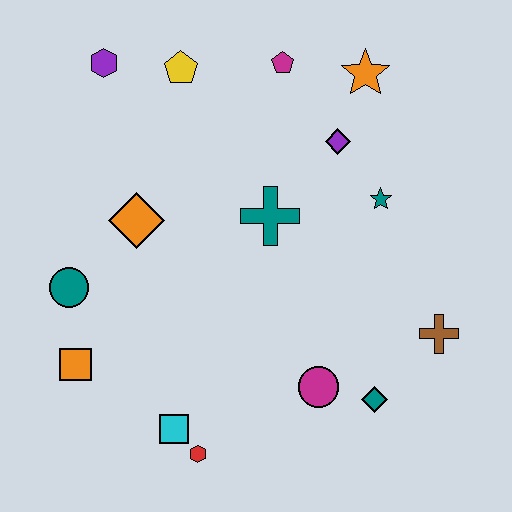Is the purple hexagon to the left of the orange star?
Yes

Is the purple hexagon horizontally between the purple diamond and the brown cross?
No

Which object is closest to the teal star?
The purple diamond is closest to the teal star.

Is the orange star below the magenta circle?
No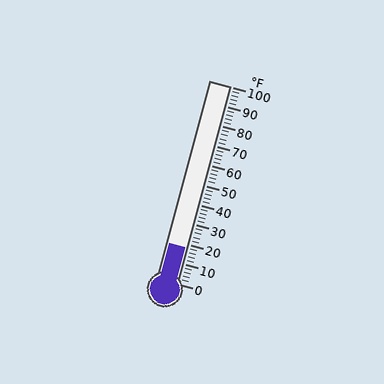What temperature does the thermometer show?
The thermometer shows approximately 18°F.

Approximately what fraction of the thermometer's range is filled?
The thermometer is filled to approximately 20% of its range.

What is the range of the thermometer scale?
The thermometer scale ranges from 0°F to 100°F.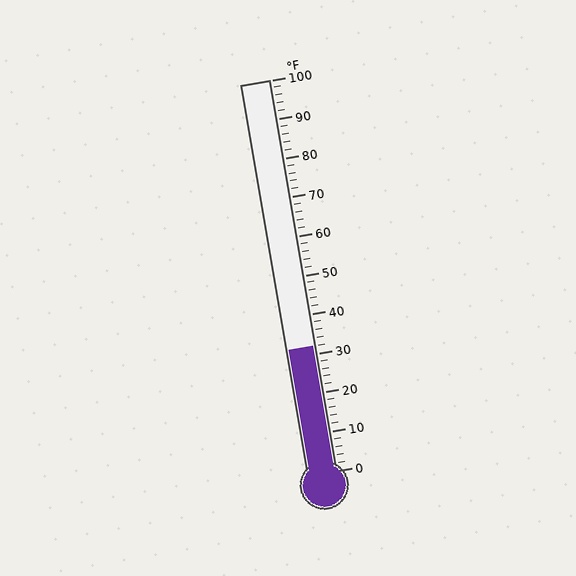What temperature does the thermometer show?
The thermometer shows approximately 32°F.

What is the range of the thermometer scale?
The thermometer scale ranges from 0°F to 100°F.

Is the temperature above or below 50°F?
The temperature is below 50°F.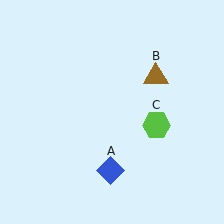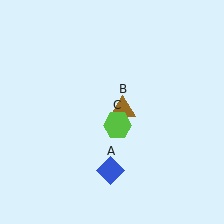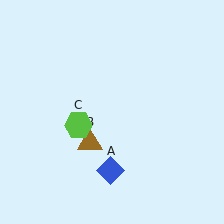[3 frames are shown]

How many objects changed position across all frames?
2 objects changed position: brown triangle (object B), lime hexagon (object C).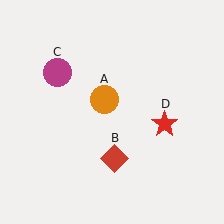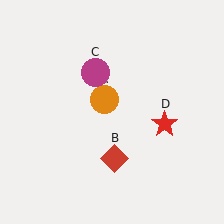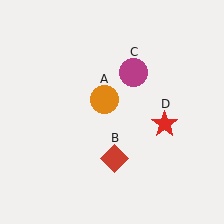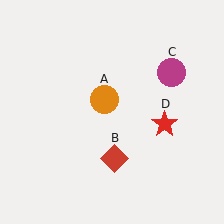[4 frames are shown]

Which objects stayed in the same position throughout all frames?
Orange circle (object A) and red diamond (object B) and red star (object D) remained stationary.